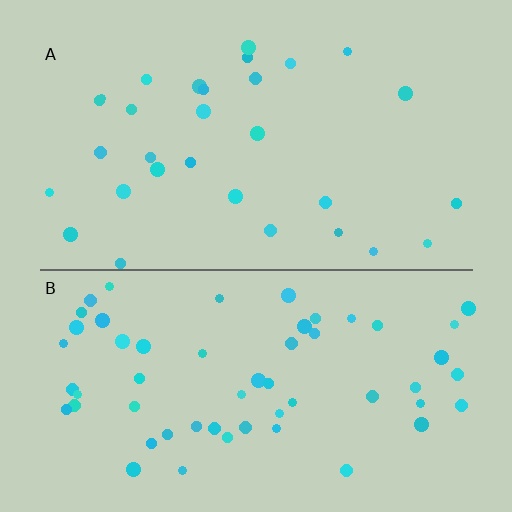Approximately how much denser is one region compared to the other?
Approximately 1.9× — region B over region A.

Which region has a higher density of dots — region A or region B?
B (the bottom).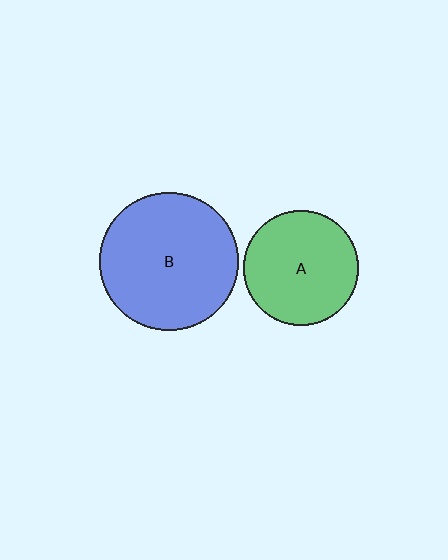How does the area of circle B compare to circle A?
Approximately 1.5 times.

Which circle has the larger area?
Circle B (blue).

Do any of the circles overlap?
No, none of the circles overlap.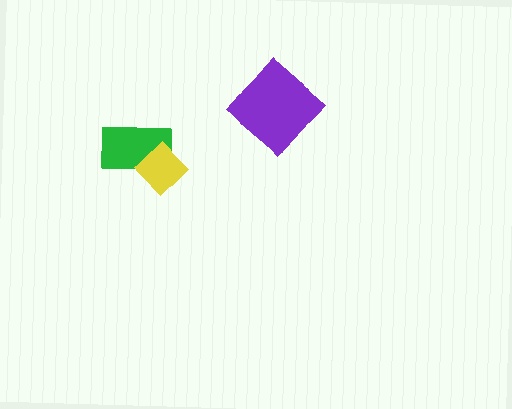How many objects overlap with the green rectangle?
1 object overlaps with the green rectangle.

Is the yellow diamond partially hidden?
No, no other shape covers it.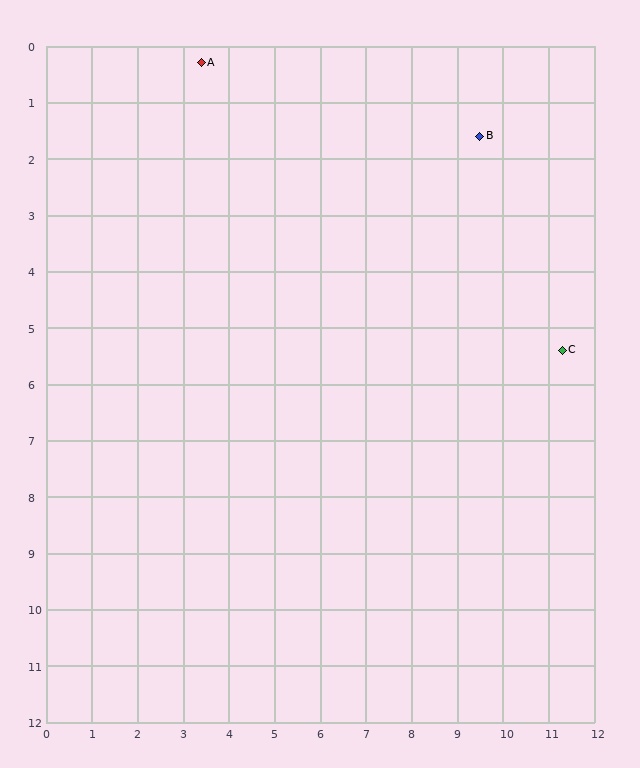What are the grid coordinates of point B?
Point B is at approximately (9.5, 1.6).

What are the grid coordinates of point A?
Point A is at approximately (3.4, 0.3).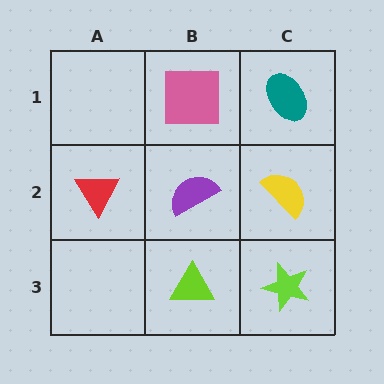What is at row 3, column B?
A lime triangle.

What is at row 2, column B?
A purple semicircle.